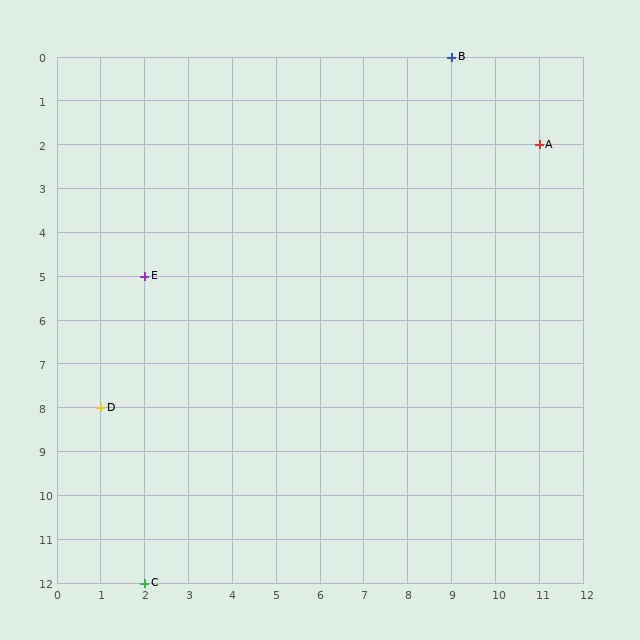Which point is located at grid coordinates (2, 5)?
Point E is at (2, 5).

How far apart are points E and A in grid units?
Points E and A are 9 columns and 3 rows apart (about 9.5 grid units diagonally).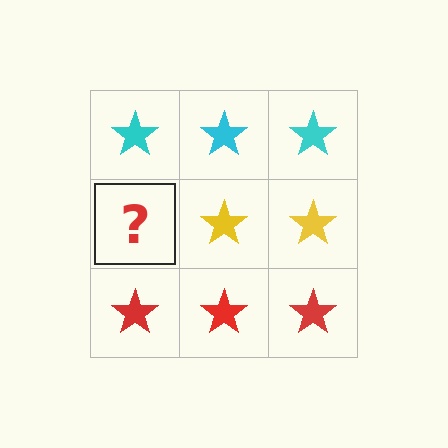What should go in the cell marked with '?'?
The missing cell should contain a yellow star.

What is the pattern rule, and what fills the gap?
The rule is that each row has a consistent color. The gap should be filled with a yellow star.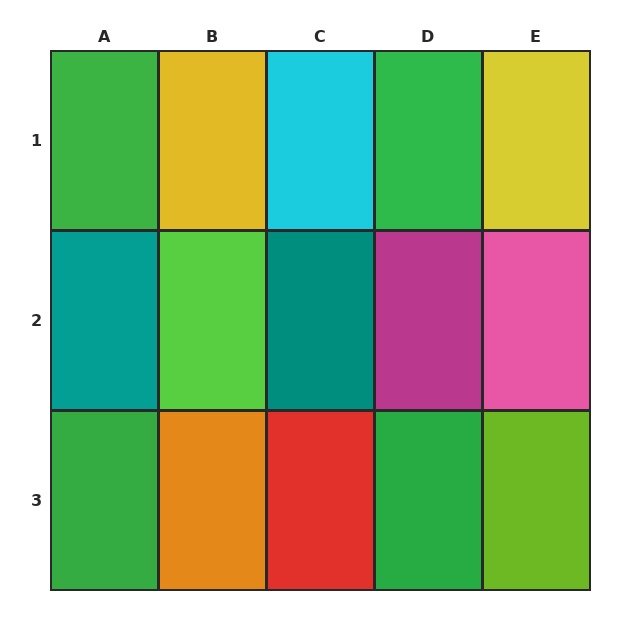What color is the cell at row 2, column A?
Teal.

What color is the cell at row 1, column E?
Yellow.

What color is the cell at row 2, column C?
Teal.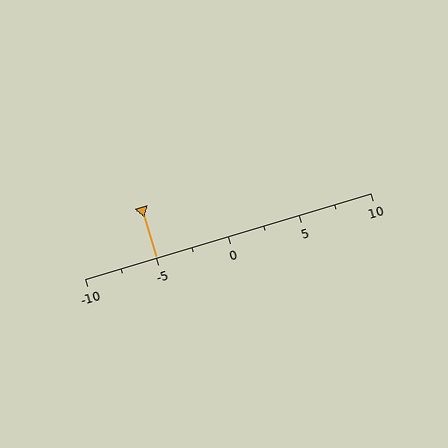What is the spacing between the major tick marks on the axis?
The major ticks are spaced 5 apart.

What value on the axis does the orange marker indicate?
The marker indicates approximately -5.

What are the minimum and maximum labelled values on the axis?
The axis runs from -10 to 10.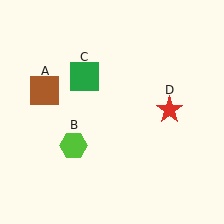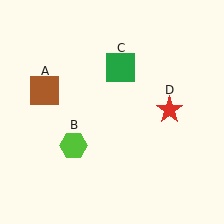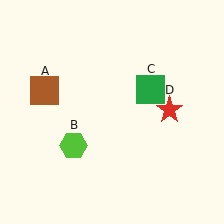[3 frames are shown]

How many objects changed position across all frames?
1 object changed position: green square (object C).